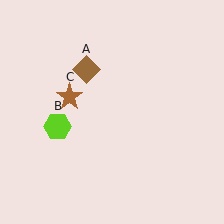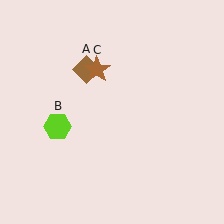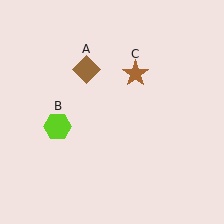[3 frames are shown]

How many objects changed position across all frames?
1 object changed position: brown star (object C).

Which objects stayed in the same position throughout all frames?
Brown diamond (object A) and lime hexagon (object B) remained stationary.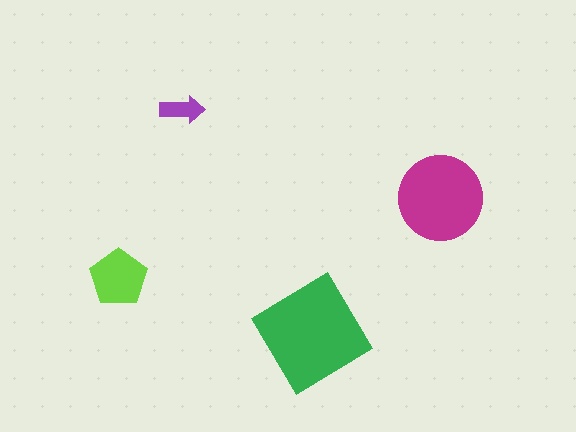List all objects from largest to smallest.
The green diamond, the magenta circle, the lime pentagon, the purple arrow.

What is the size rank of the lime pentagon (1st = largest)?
3rd.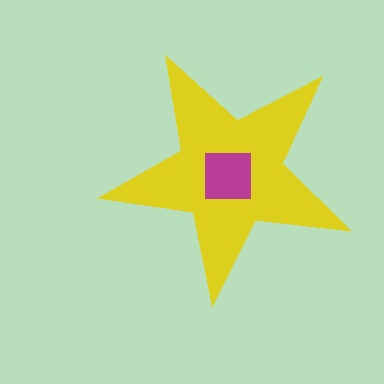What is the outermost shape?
The yellow star.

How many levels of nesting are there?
2.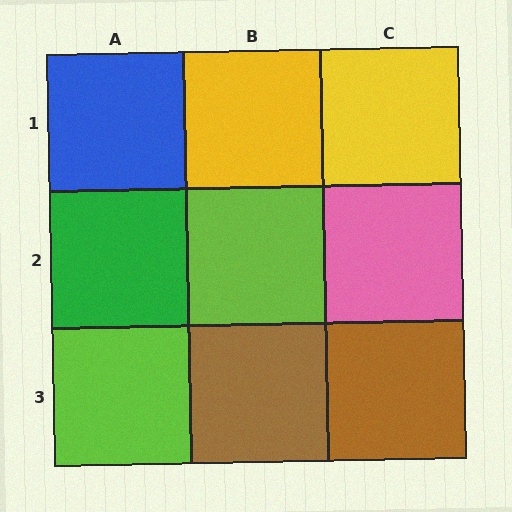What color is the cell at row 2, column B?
Lime.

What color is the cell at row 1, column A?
Blue.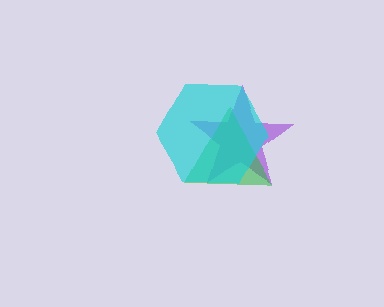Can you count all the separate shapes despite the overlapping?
Yes, there are 3 separate shapes.